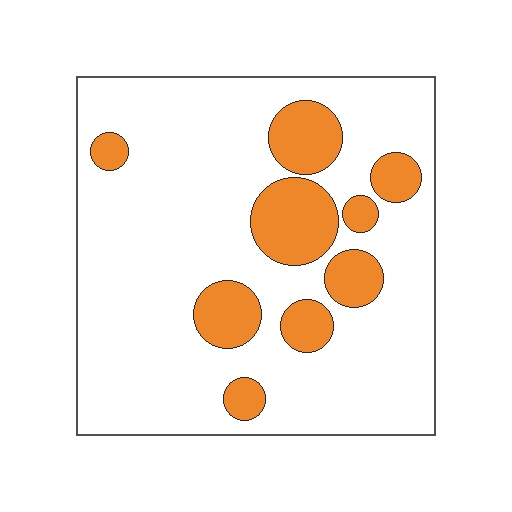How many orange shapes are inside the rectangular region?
9.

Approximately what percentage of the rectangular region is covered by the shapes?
Approximately 20%.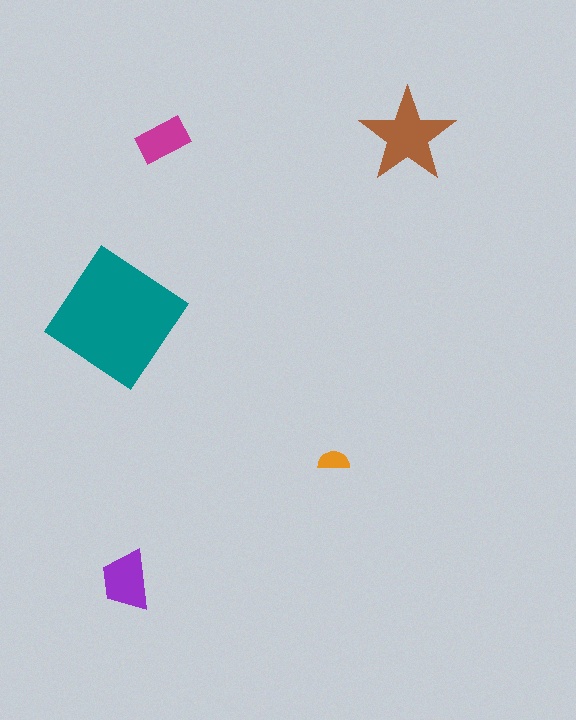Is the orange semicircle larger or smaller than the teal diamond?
Smaller.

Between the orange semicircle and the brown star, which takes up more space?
The brown star.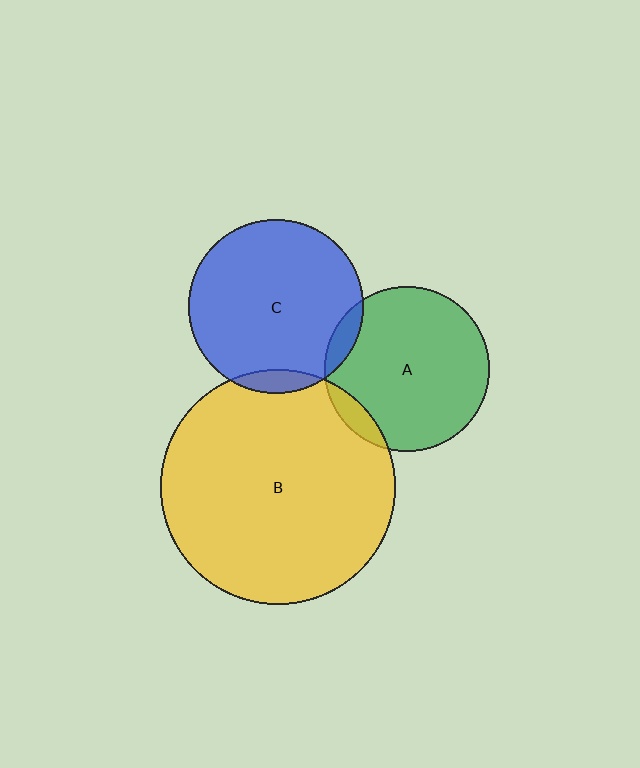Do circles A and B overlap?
Yes.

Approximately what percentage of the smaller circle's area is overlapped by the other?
Approximately 10%.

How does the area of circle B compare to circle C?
Approximately 1.8 times.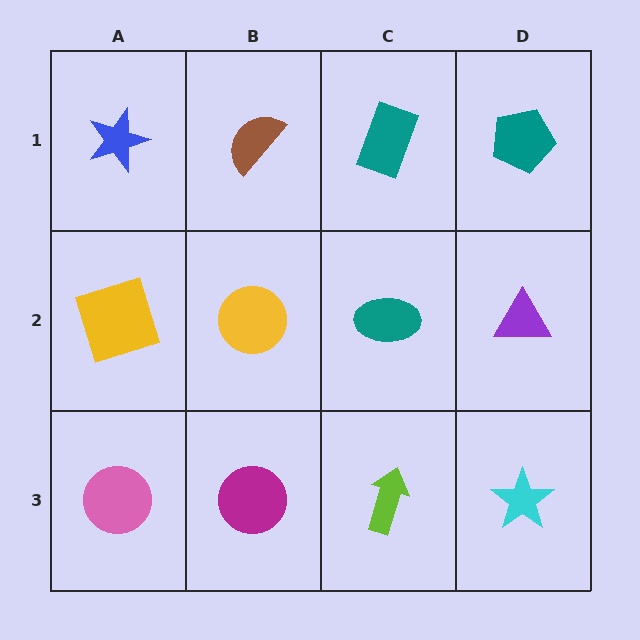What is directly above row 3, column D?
A purple triangle.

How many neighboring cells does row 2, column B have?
4.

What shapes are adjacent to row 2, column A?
A blue star (row 1, column A), a pink circle (row 3, column A), a yellow circle (row 2, column B).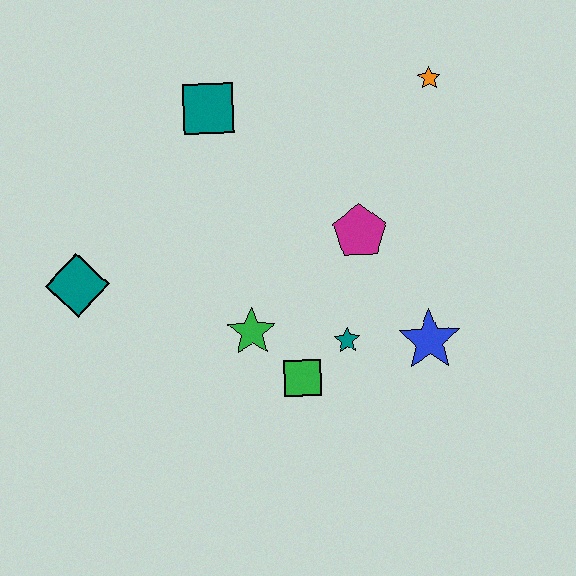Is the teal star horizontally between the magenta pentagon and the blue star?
No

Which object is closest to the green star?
The green square is closest to the green star.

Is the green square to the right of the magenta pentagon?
No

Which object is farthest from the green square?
The orange star is farthest from the green square.